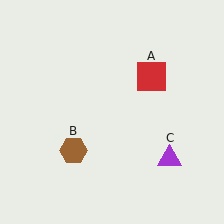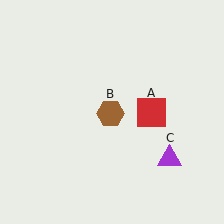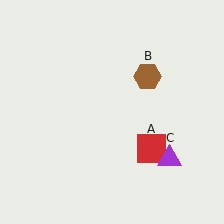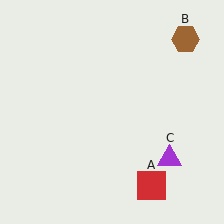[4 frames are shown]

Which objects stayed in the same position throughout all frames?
Purple triangle (object C) remained stationary.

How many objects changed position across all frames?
2 objects changed position: red square (object A), brown hexagon (object B).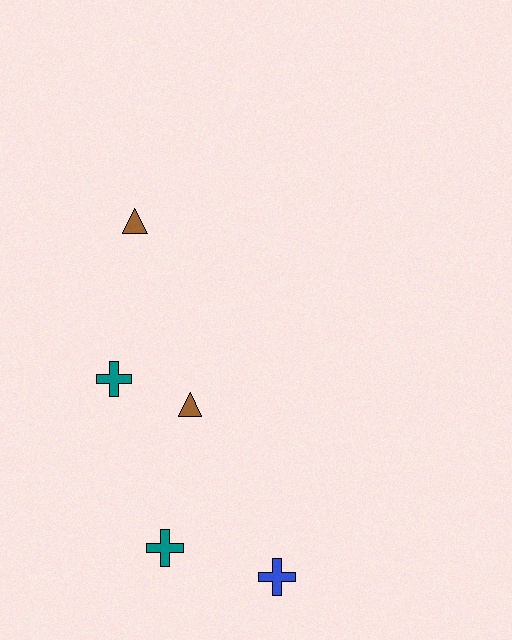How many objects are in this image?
There are 5 objects.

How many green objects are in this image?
There are no green objects.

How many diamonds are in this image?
There are no diamonds.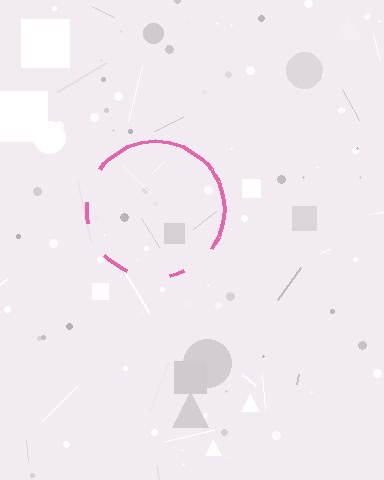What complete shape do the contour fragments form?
The contour fragments form a circle.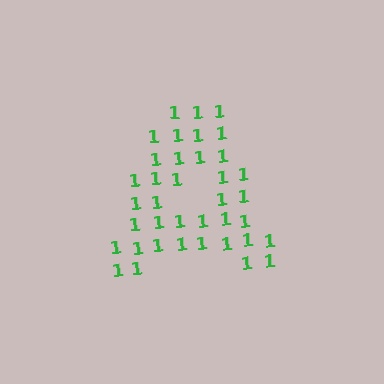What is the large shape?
The large shape is the letter A.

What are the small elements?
The small elements are digit 1's.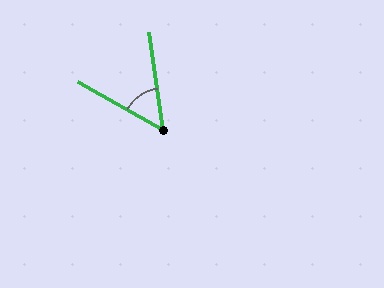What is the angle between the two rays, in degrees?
Approximately 52 degrees.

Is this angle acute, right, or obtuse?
It is acute.